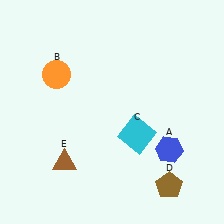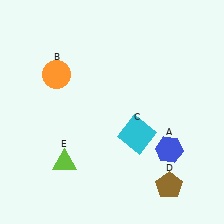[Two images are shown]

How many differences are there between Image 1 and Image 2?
There is 1 difference between the two images.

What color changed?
The triangle (E) changed from brown in Image 1 to lime in Image 2.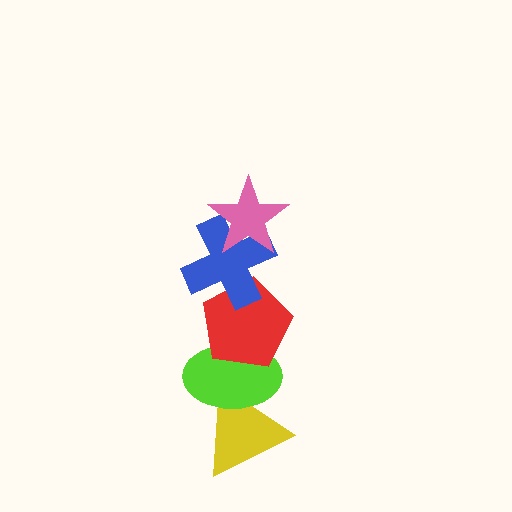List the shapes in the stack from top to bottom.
From top to bottom: the pink star, the blue cross, the red pentagon, the lime ellipse, the yellow triangle.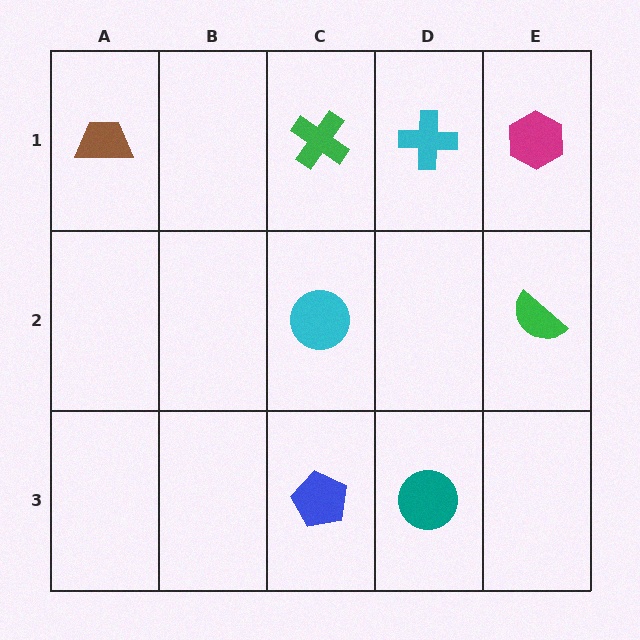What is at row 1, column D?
A cyan cross.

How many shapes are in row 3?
2 shapes.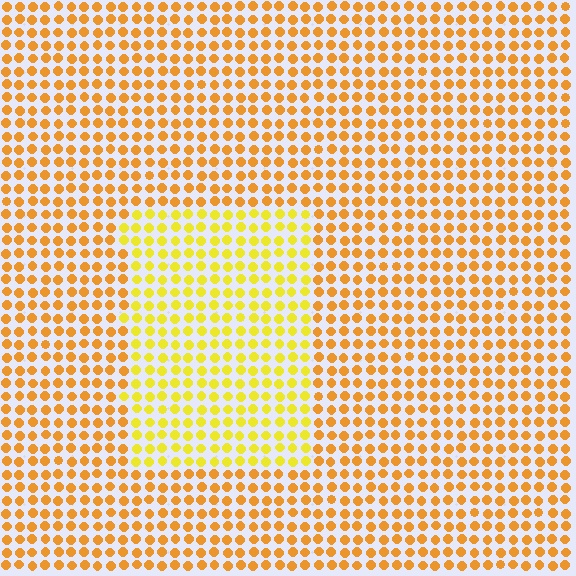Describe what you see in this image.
The image is filled with small orange elements in a uniform arrangement. A rectangle-shaped region is visible where the elements are tinted to a slightly different hue, forming a subtle color boundary.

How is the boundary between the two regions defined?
The boundary is defined purely by a slight shift in hue (about 26 degrees). Spacing, size, and orientation are identical on both sides.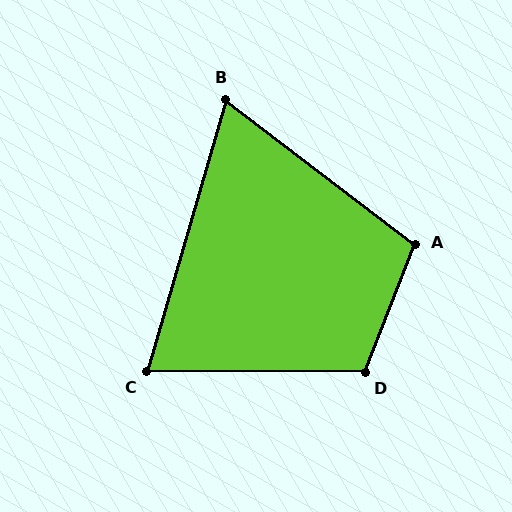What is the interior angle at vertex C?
Approximately 74 degrees (acute).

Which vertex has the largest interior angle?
D, at approximately 111 degrees.